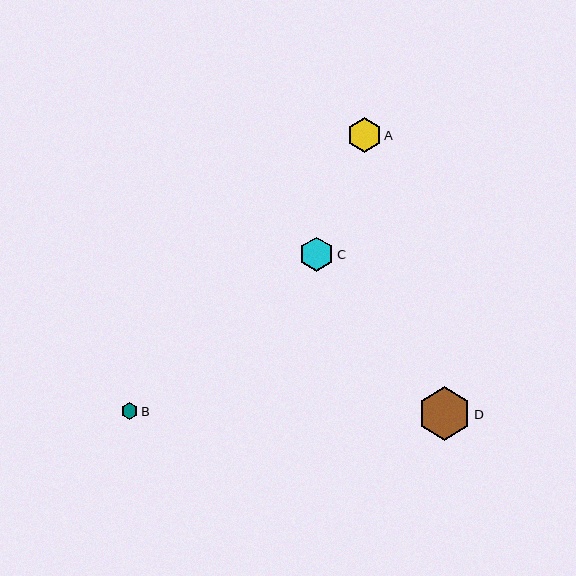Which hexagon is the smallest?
Hexagon B is the smallest with a size of approximately 16 pixels.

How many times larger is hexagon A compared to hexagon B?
Hexagon A is approximately 2.1 times the size of hexagon B.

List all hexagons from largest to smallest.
From largest to smallest: D, A, C, B.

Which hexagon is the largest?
Hexagon D is the largest with a size of approximately 53 pixels.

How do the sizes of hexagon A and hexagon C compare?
Hexagon A and hexagon C are approximately the same size.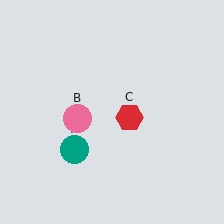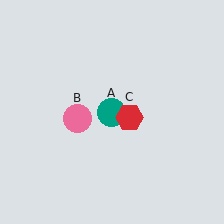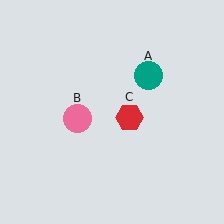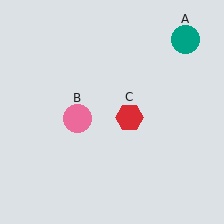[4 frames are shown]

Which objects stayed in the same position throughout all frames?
Pink circle (object B) and red hexagon (object C) remained stationary.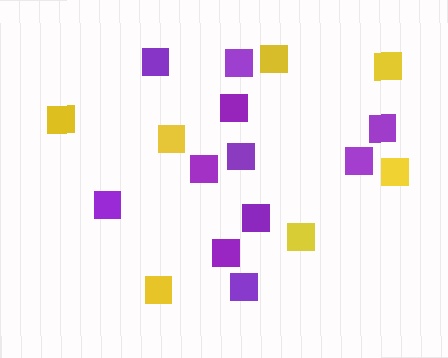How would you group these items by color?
There are 2 groups: one group of purple squares (11) and one group of yellow squares (7).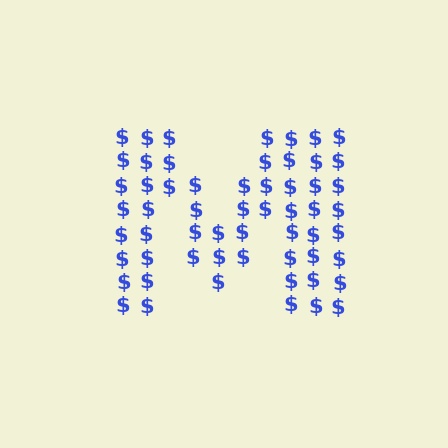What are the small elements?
The small elements are dollar signs.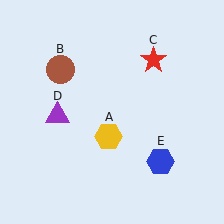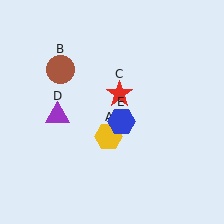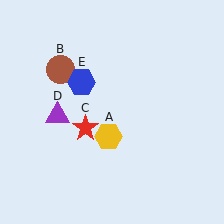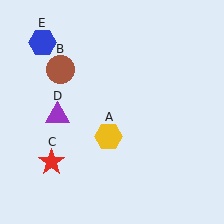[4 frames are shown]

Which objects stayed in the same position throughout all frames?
Yellow hexagon (object A) and brown circle (object B) and purple triangle (object D) remained stationary.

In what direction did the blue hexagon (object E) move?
The blue hexagon (object E) moved up and to the left.